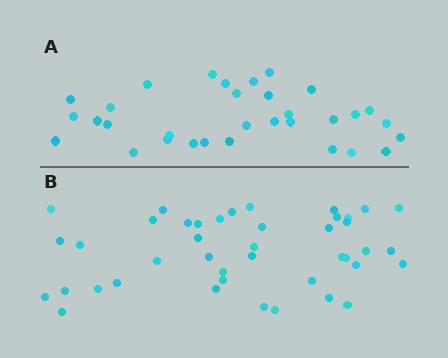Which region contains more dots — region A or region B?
Region B (the bottom region) has more dots.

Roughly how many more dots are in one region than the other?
Region B has roughly 10 or so more dots than region A.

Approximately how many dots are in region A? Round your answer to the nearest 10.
About 30 dots. (The exact count is 32, which rounds to 30.)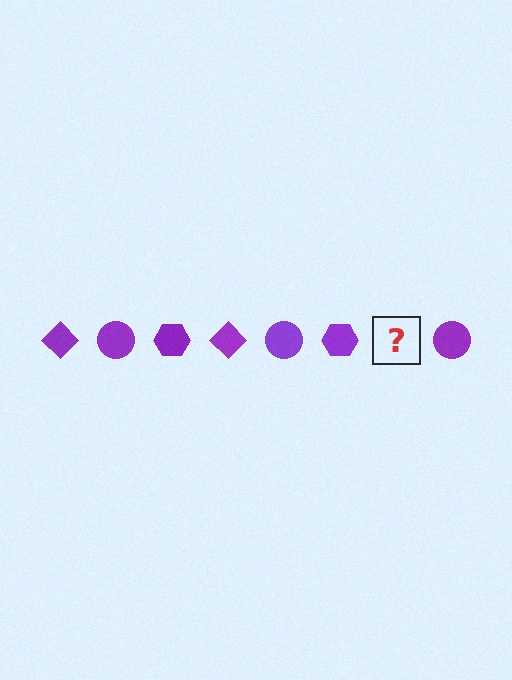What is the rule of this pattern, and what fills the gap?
The rule is that the pattern cycles through diamond, circle, hexagon shapes in purple. The gap should be filled with a purple diamond.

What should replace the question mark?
The question mark should be replaced with a purple diamond.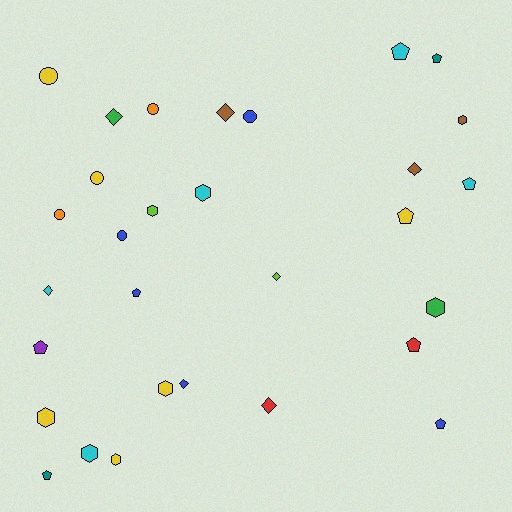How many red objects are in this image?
There are 2 red objects.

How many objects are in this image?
There are 30 objects.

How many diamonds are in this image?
There are 7 diamonds.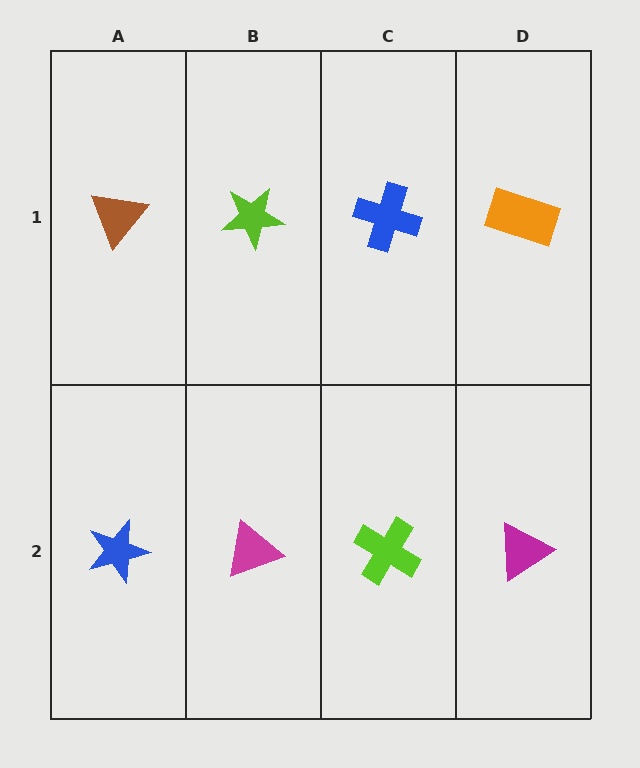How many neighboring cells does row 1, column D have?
2.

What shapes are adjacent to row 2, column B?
A lime star (row 1, column B), a blue star (row 2, column A), a lime cross (row 2, column C).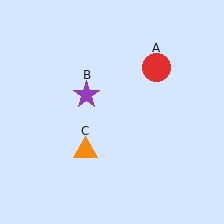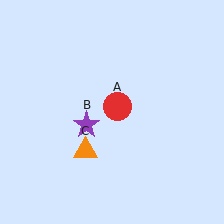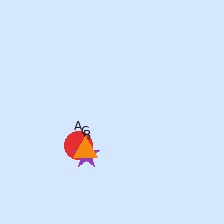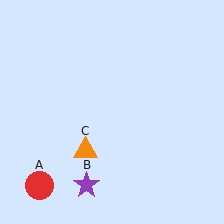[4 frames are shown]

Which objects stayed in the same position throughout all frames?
Orange triangle (object C) remained stationary.